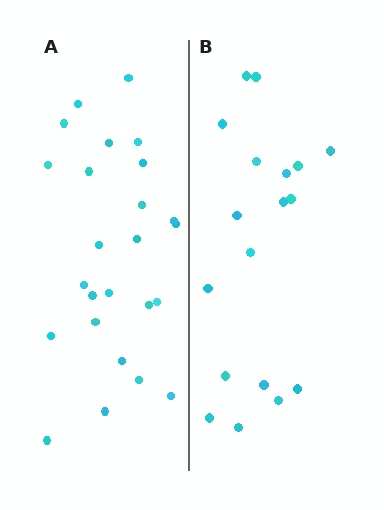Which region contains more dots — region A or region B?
Region A (the left region) has more dots.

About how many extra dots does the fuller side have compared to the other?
Region A has roughly 8 or so more dots than region B.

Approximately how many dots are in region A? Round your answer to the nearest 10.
About 20 dots. (The exact count is 25, which rounds to 20.)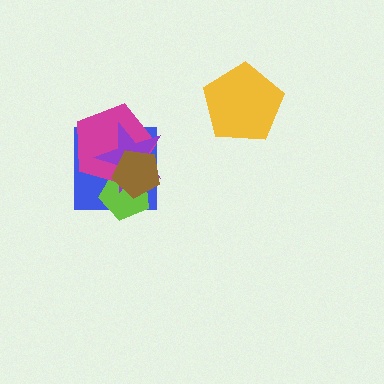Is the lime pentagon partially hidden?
Yes, it is partially covered by another shape.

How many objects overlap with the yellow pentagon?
0 objects overlap with the yellow pentagon.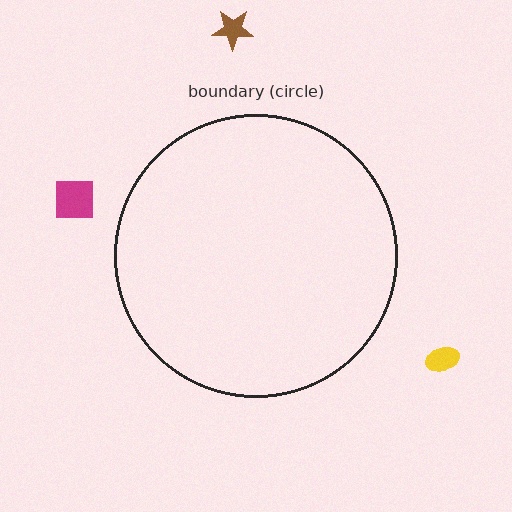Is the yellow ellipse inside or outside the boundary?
Outside.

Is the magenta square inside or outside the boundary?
Outside.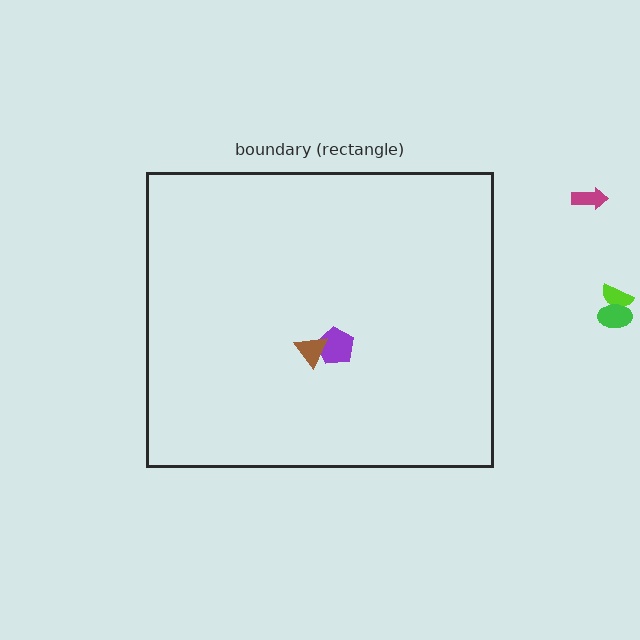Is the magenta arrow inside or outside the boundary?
Outside.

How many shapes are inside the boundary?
2 inside, 3 outside.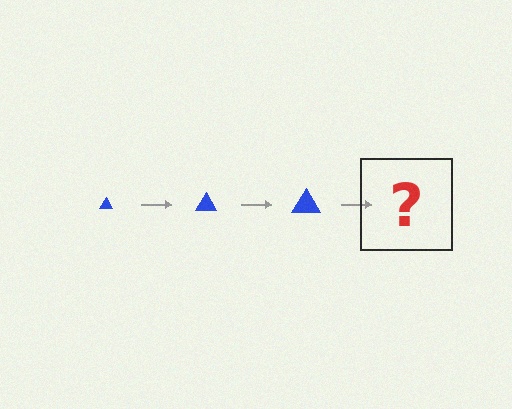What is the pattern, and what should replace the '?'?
The pattern is that the triangle gets progressively larger each step. The '?' should be a blue triangle, larger than the previous one.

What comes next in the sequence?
The next element should be a blue triangle, larger than the previous one.